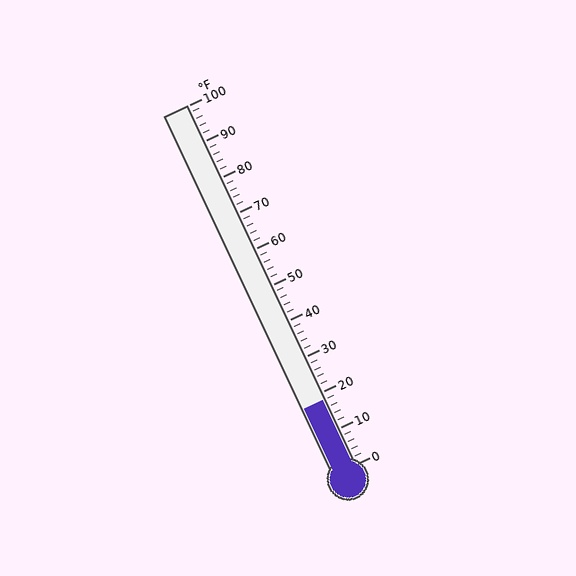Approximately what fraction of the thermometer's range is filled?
The thermometer is filled to approximately 20% of its range.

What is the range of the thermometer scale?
The thermometer scale ranges from 0°F to 100°F.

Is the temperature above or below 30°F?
The temperature is below 30°F.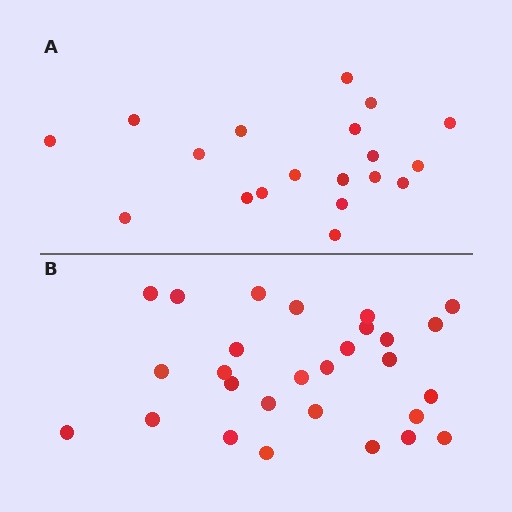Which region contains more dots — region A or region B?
Region B (the bottom region) has more dots.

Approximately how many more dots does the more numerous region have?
Region B has roughly 8 or so more dots than region A.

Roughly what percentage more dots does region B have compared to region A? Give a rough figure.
About 45% more.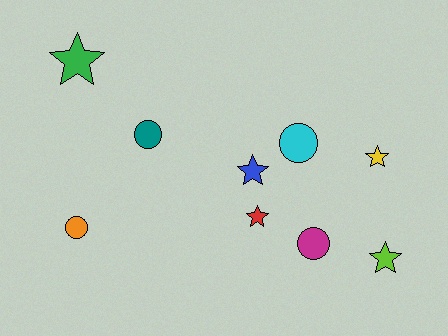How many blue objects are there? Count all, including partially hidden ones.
There is 1 blue object.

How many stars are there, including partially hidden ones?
There are 5 stars.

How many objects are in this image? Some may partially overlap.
There are 9 objects.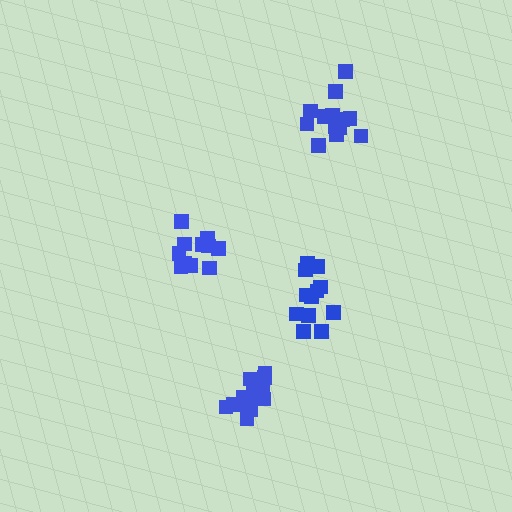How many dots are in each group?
Group 1: 11 dots, Group 2: 14 dots, Group 3: 12 dots, Group 4: 13 dots (50 total).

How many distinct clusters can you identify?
There are 4 distinct clusters.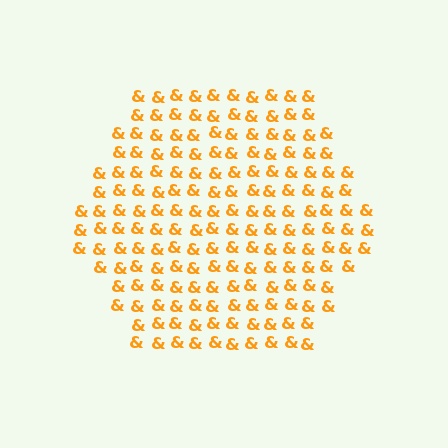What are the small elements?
The small elements are ampersands.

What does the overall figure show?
The overall figure shows a hexagon.